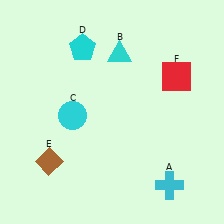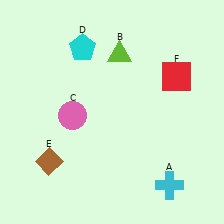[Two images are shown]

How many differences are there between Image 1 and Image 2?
There are 2 differences between the two images.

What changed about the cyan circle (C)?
In Image 1, C is cyan. In Image 2, it changed to pink.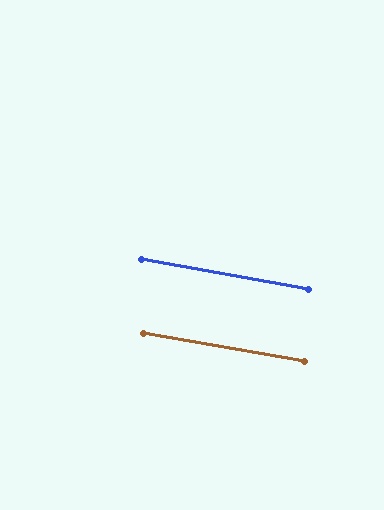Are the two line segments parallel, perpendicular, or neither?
Parallel — their directions differ by only 0.5°.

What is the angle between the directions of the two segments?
Approximately 1 degree.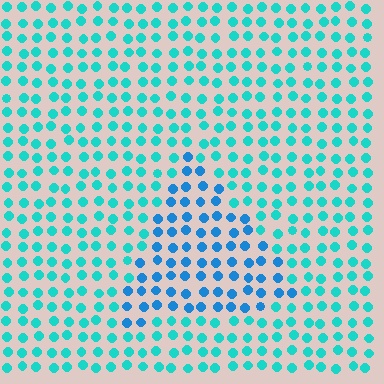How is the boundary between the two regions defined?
The boundary is defined purely by a slight shift in hue (about 30 degrees). Spacing, size, and orientation are identical on both sides.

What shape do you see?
I see a triangle.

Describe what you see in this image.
The image is filled with small cyan elements in a uniform arrangement. A triangle-shaped region is visible where the elements are tinted to a slightly different hue, forming a subtle color boundary.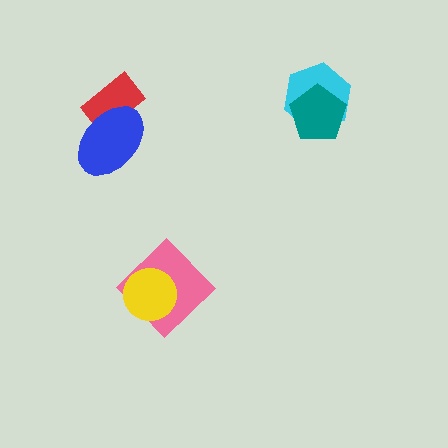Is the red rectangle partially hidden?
Yes, it is partially covered by another shape.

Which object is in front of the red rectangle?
The blue ellipse is in front of the red rectangle.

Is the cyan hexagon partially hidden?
Yes, it is partially covered by another shape.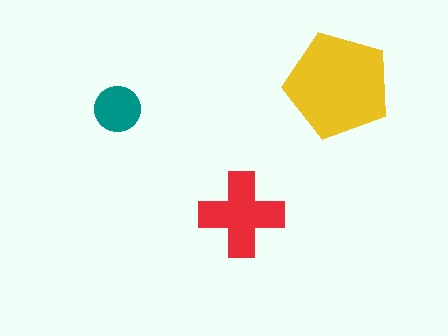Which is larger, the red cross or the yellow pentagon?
The yellow pentagon.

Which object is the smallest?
The teal circle.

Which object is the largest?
The yellow pentagon.